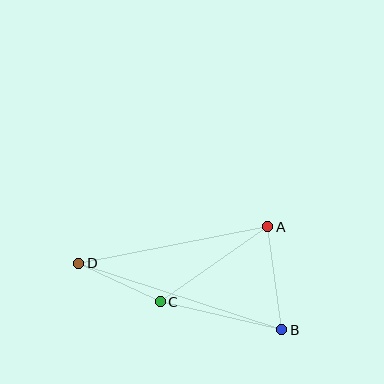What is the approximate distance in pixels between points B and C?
The distance between B and C is approximately 125 pixels.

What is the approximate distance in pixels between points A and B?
The distance between A and B is approximately 104 pixels.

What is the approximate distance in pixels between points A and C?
The distance between A and C is approximately 131 pixels.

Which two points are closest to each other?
Points C and D are closest to each other.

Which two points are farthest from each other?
Points B and D are farthest from each other.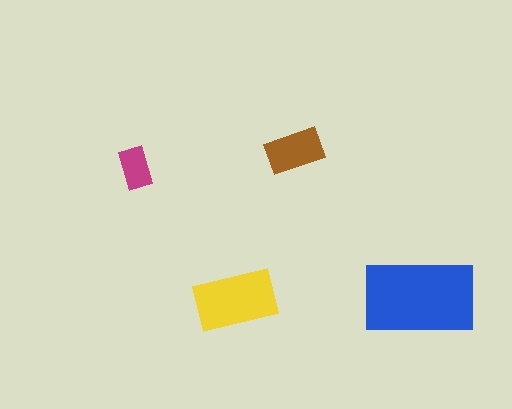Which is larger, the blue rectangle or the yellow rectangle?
The blue one.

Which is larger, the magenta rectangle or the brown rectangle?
The brown one.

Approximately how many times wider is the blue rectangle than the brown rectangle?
About 2 times wider.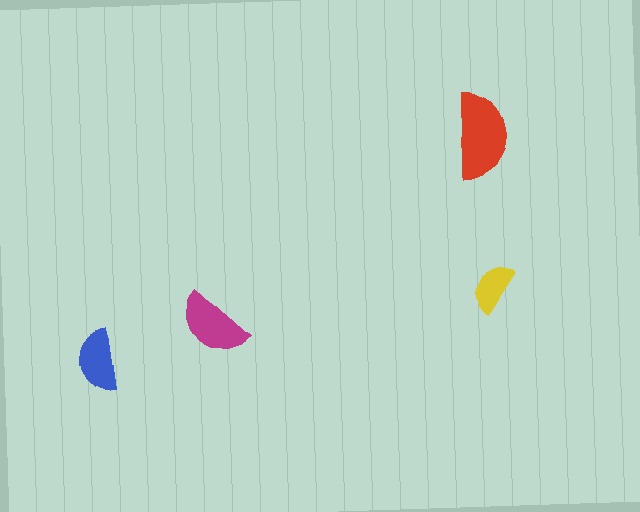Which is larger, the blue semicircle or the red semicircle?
The red one.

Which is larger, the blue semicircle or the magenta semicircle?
The magenta one.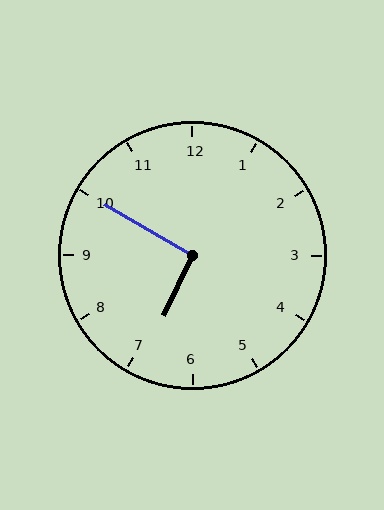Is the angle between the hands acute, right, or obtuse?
It is right.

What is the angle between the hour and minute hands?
Approximately 95 degrees.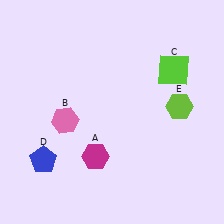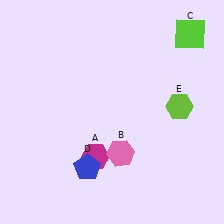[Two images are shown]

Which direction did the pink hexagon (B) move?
The pink hexagon (B) moved right.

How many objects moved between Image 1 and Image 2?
3 objects moved between the two images.